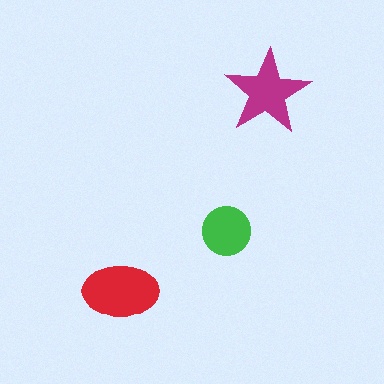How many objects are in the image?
There are 3 objects in the image.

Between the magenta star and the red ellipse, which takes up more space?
The red ellipse.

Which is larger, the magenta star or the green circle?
The magenta star.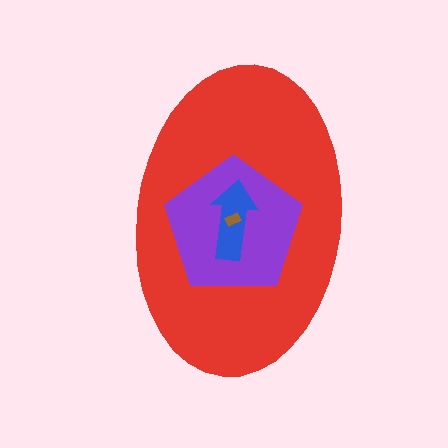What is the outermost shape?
The red ellipse.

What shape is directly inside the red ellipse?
The purple pentagon.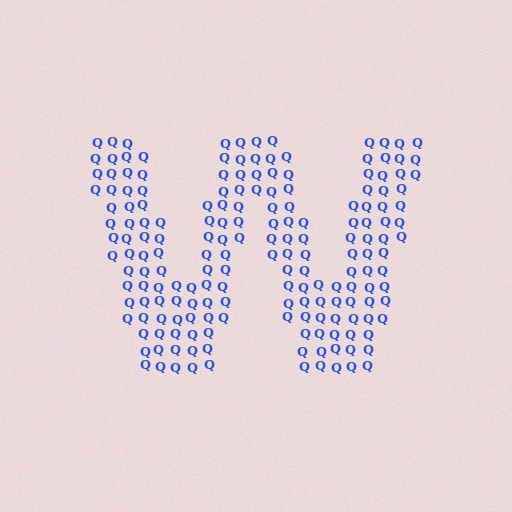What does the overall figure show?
The overall figure shows the letter W.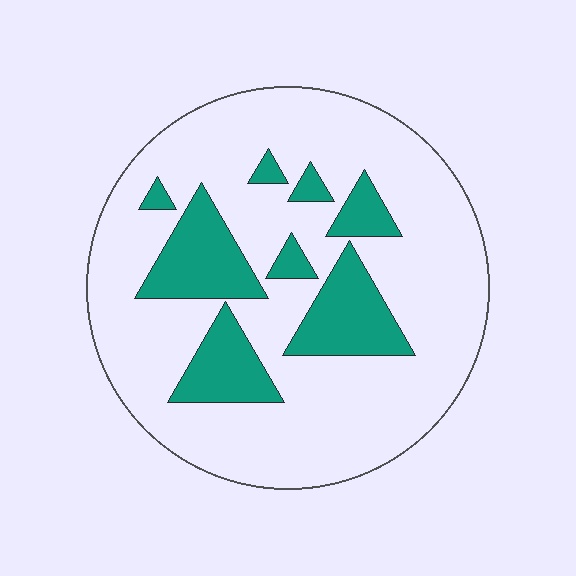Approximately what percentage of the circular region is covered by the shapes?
Approximately 20%.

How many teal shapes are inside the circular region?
8.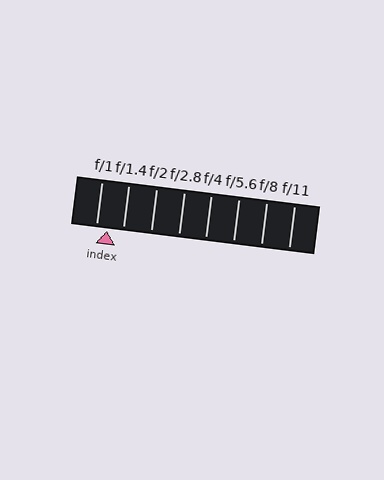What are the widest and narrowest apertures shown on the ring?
The widest aperture shown is f/1 and the narrowest is f/11.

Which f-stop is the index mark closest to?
The index mark is closest to f/1.